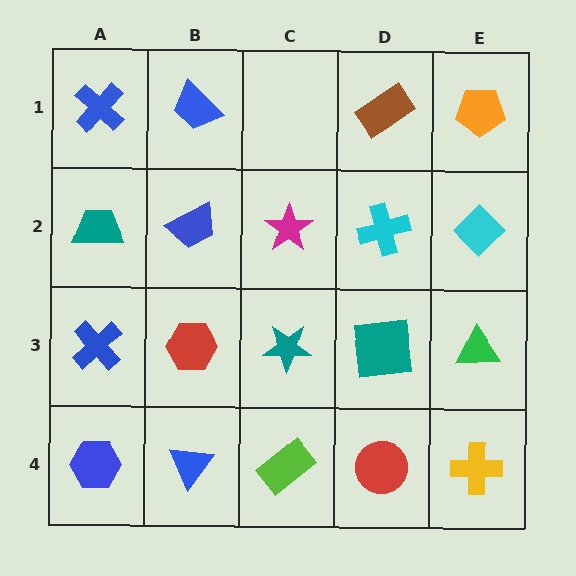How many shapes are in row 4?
5 shapes.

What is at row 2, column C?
A magenta star.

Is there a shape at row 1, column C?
No, that cell is empty.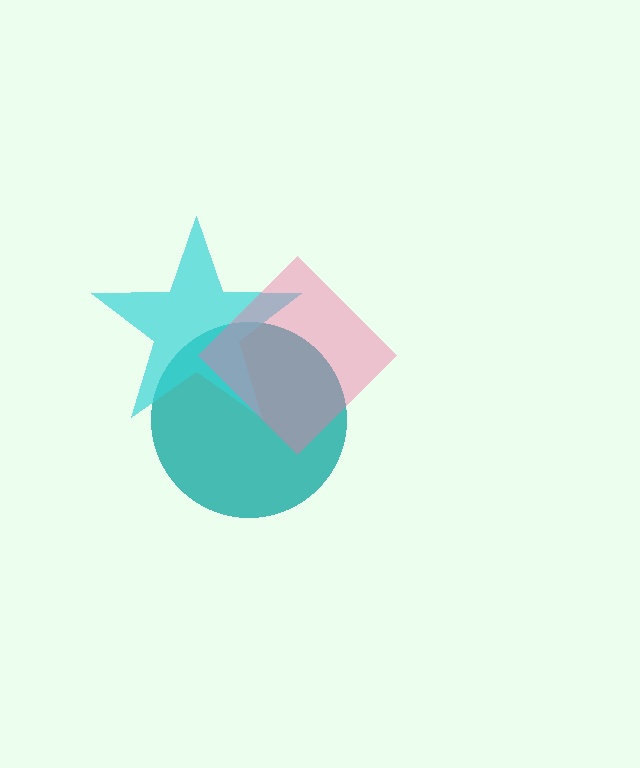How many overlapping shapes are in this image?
There are 3 overlapping shapes in the image.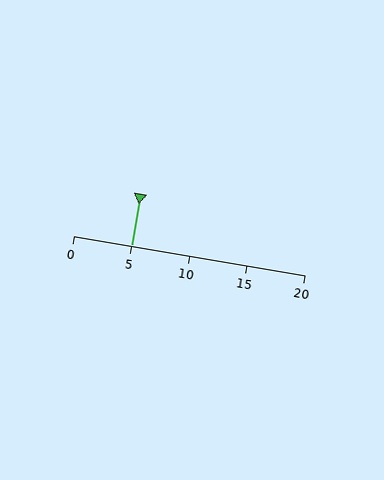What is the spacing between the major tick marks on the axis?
The major ticks are spaced 5 apart.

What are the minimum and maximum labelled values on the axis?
The axis runs from 0 to 20.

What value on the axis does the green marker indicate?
The marker indicates approximately 5.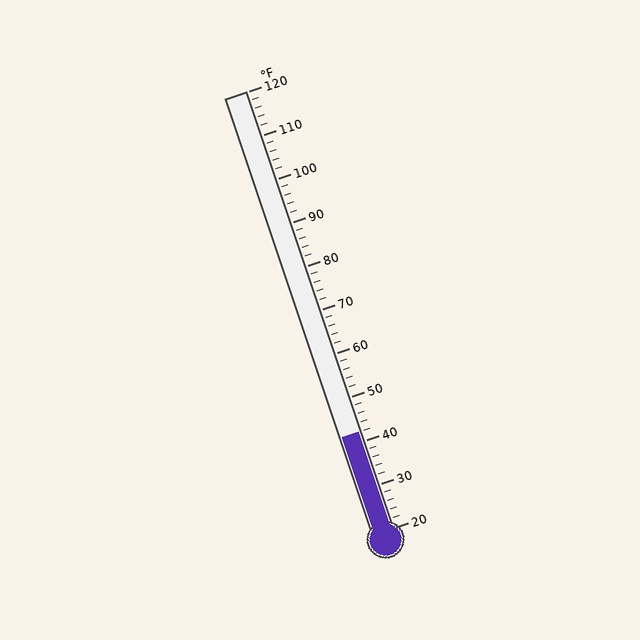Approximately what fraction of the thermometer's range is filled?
The thermometer is filled to approximately 20% of its range.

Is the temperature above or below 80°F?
The temperature is below 80°F.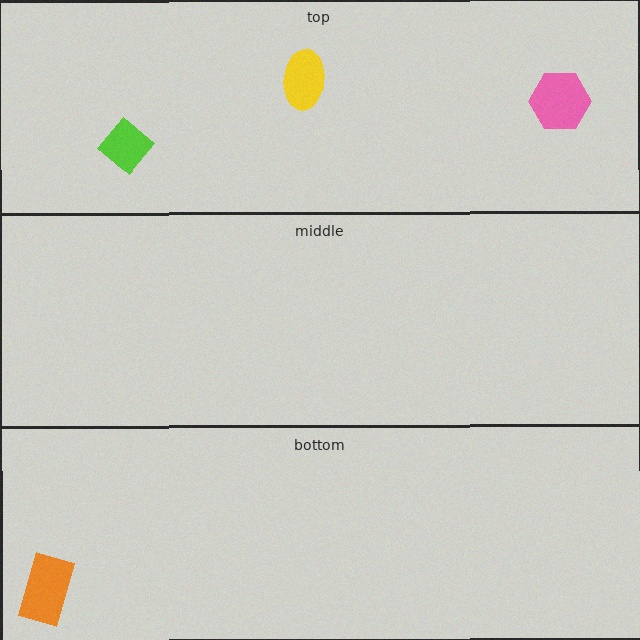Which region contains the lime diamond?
The top region.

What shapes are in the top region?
The pink hexagon, the yellow ellipse, the lime diamond.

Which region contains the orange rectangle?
The bottom region.